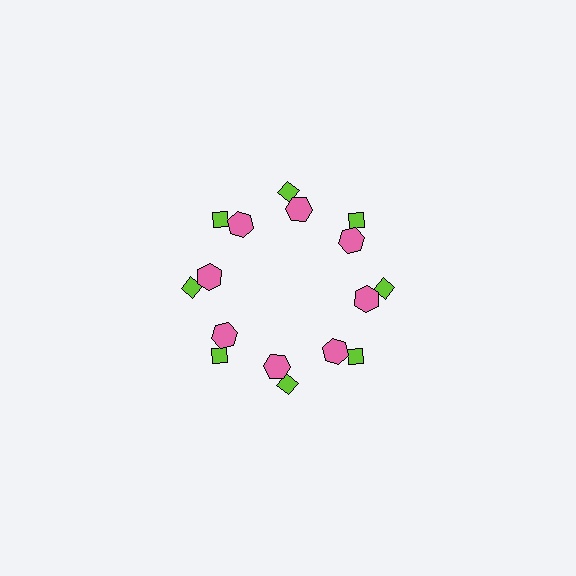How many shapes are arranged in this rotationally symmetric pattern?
There are 16 shapes, arranged in 8 groups of 2.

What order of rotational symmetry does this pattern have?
This pattern has 8-fold rotational symmetry.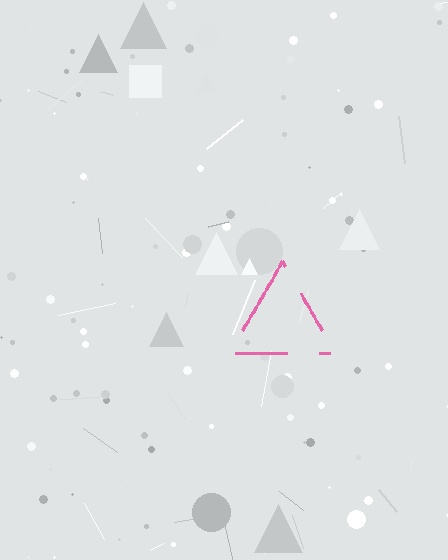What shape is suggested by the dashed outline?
The dashed outline suggests a triangle.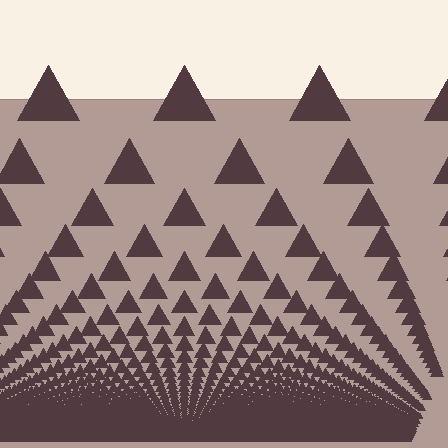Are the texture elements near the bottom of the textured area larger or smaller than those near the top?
Smaller. The gradient is inverted — elements near the bottom are smaller and denser.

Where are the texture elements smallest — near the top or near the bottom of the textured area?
Near the bottom.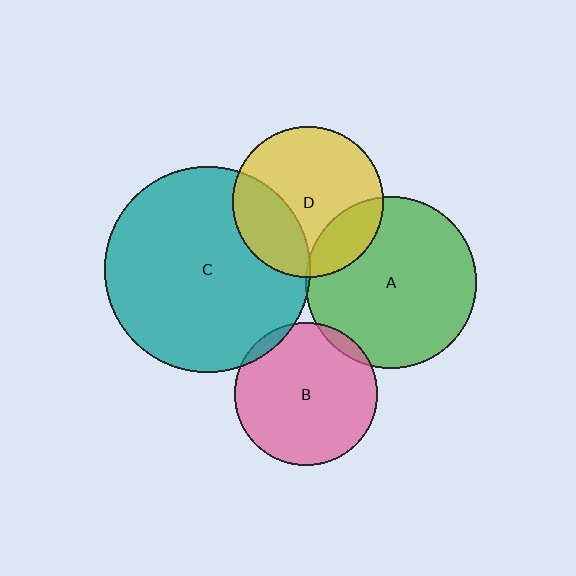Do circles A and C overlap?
Yes.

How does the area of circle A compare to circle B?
Approximately 1.5 times.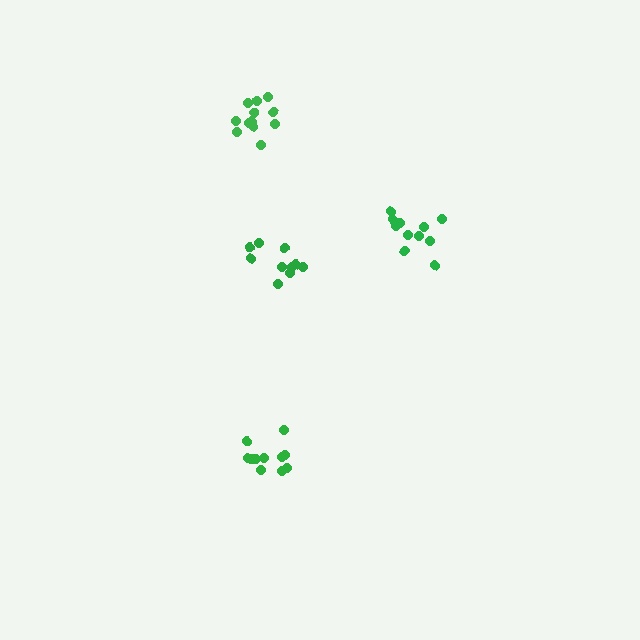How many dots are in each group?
Group 1: 11 dots, Group 2: 12 dots, Group 3: 11 dots, Group 4: 10 dots (44 total).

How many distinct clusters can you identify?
There are 4 distinct clusters.